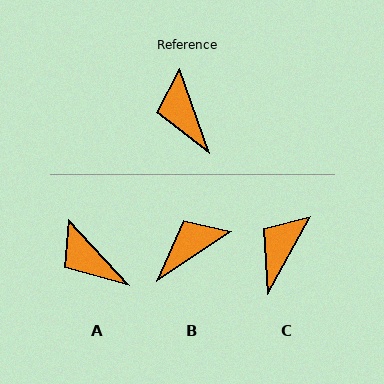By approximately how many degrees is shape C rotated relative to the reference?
Approximately 48 degrees clockwise.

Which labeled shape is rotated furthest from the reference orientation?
B, about 75 degrees away.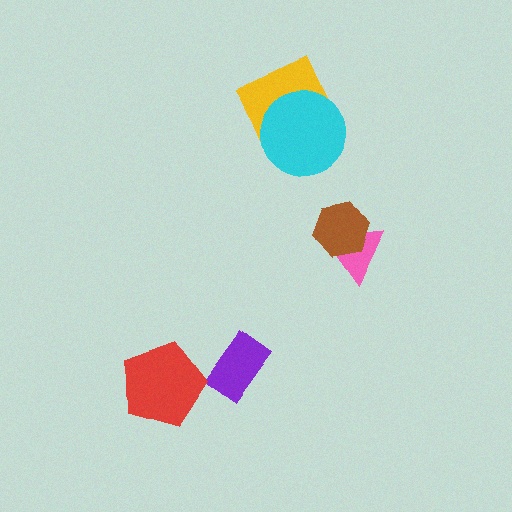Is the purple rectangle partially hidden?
No, no other shape covers it.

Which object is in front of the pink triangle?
The brown hexagon is in front of the pink triangle.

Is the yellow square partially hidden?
Yes, it is partially covered by another shape.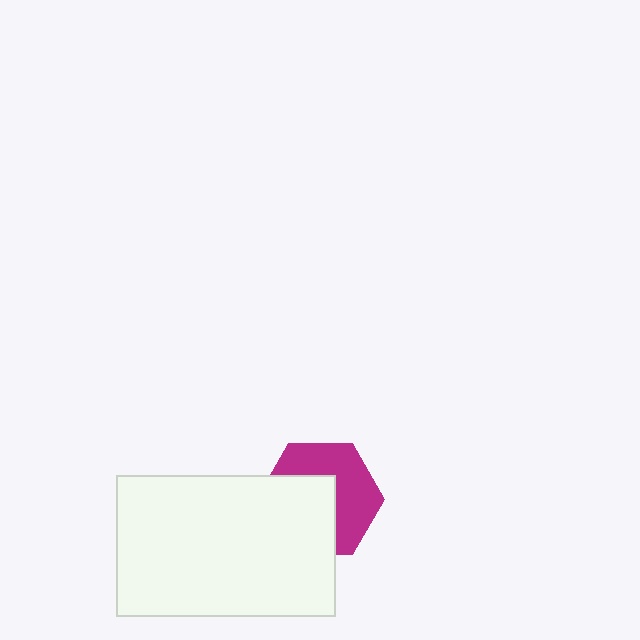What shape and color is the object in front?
The object in front is a white rectangle.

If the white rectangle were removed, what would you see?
You would see the complete magenta hexagon.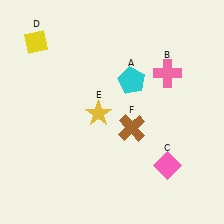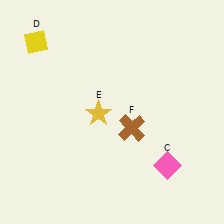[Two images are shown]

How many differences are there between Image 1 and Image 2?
There are 2 differences between the two images.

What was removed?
The pink cross (B), the cyan pentagon (A) were removed in Image 2.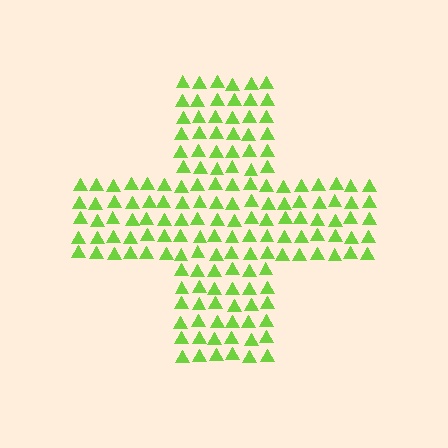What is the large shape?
The large shape is a cross.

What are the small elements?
The small elements are triangles.